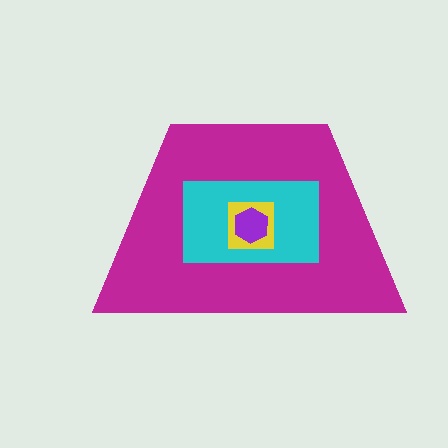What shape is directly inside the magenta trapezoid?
The cyan rectangle.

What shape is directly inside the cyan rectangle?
The yellow square.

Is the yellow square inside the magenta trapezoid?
Yes.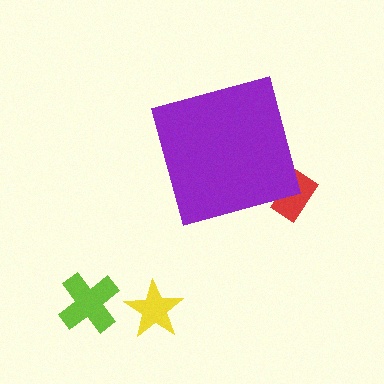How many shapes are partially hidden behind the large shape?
1 shape is partially hidden.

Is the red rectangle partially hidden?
Yes, the red rectangle is partially hidden behind the purple diamond.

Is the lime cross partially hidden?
No, the lime cross is fully visible.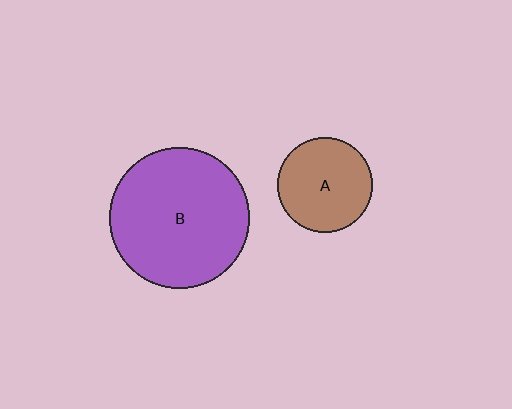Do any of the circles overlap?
No, none of the circles overlap.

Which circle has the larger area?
Circle B (purple).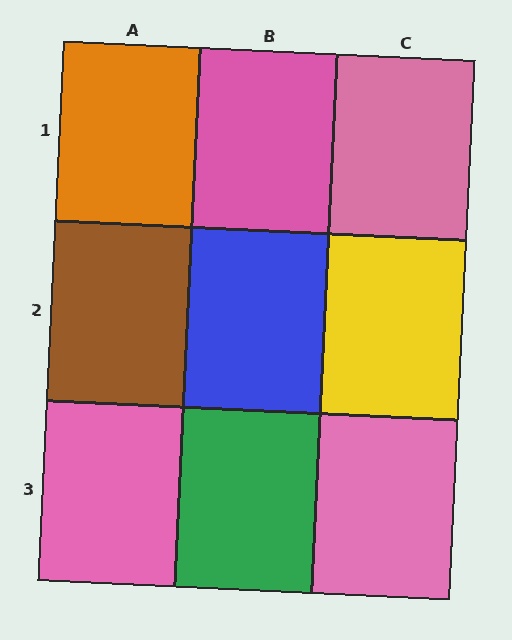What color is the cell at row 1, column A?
Orange.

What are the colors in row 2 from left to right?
Brown, blue, yellow.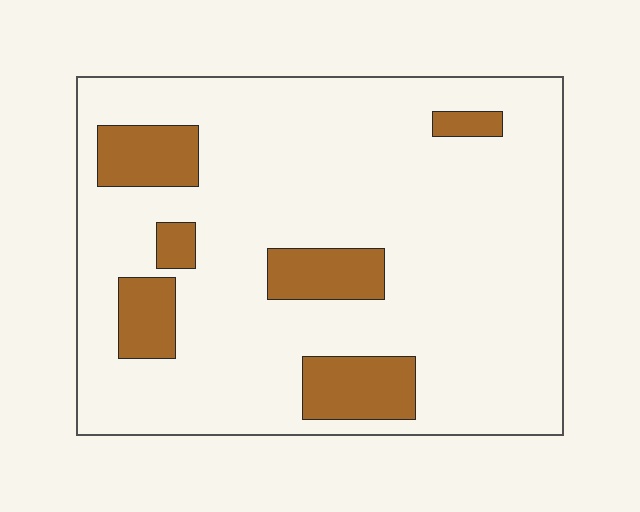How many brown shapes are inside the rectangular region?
6.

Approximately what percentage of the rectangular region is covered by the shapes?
Approximately 15%.